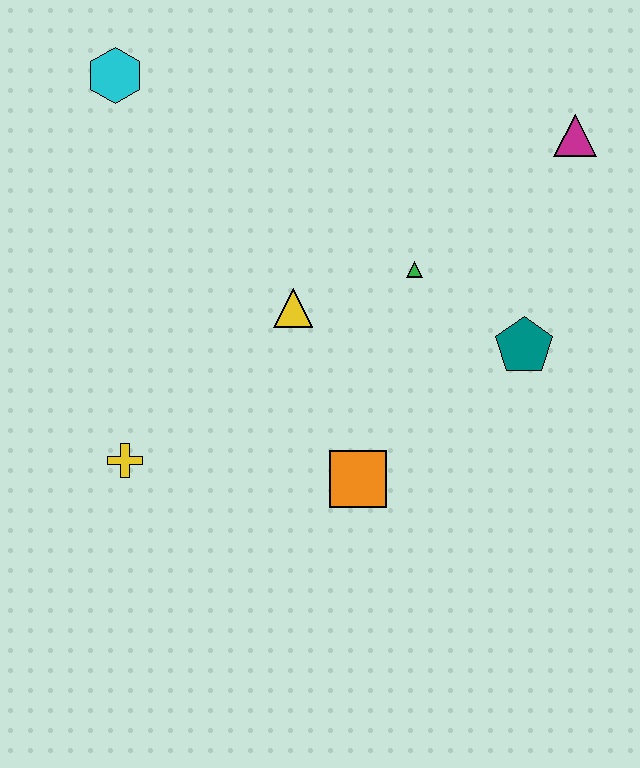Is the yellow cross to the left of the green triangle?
Yes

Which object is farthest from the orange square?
The cyan hexagon is farthest from the orange square.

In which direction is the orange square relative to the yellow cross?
The orange square is to the right of the yellow cross.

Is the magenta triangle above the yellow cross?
Yes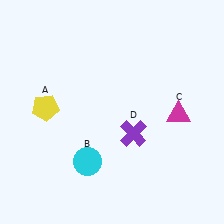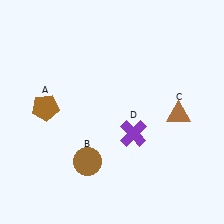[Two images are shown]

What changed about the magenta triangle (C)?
In Image 1, C is magenta. In Image 2, it changed to brown.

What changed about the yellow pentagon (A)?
In Image 1, A is yellow. In Image 2, it changed to brown.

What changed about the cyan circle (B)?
In Image 1, B is cyan. In Image 2, it changed to brown.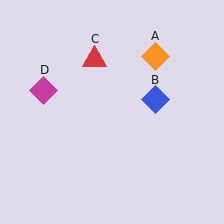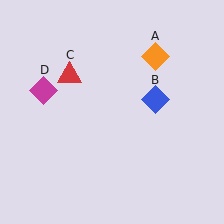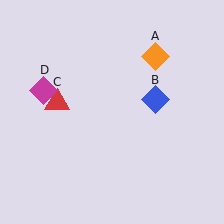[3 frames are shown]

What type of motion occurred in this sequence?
The red triangle (object C) rotated counterclockwise around the center of the scene.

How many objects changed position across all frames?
1 object changed position: red triangle (object C).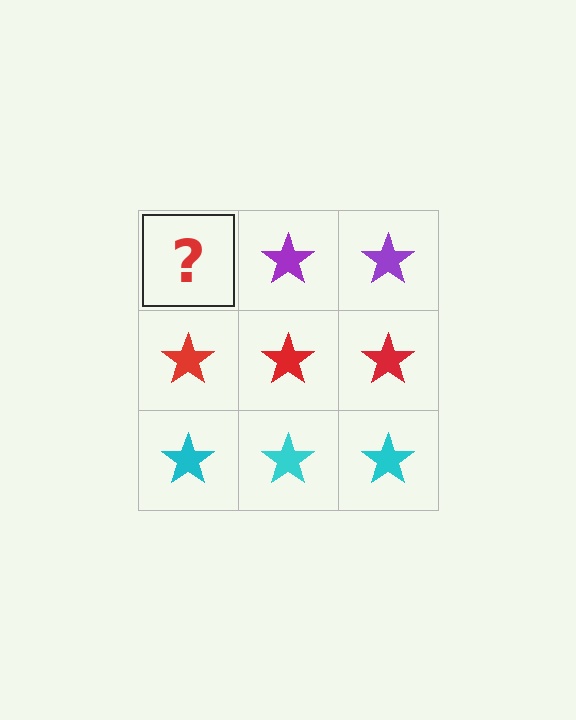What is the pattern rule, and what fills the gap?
The rule is that each row has a consistent color. The gap should be filled with a purple star.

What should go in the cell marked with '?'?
The missing cell should contain a purple star.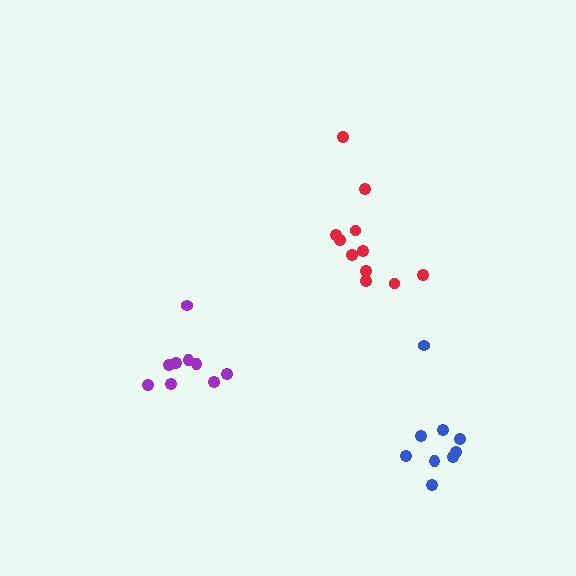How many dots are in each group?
Group 1: 9 dots, Group 2: 9 dots, Group 3: 11 dots (29 total).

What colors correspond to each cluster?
The clusters are colored: purple, blue, red.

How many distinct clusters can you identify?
There are 3 distinct clusters.